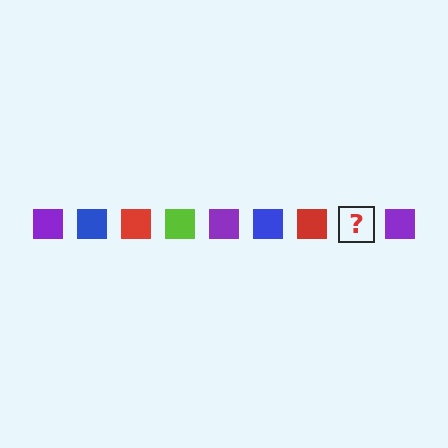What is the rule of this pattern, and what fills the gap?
The rule is that the pattern cycles through purple, blue, red, lime squares. The gap should be filled with a lime square.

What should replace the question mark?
The question mark should be replaced with a lime square.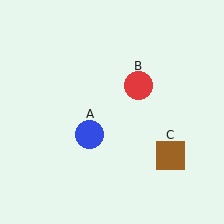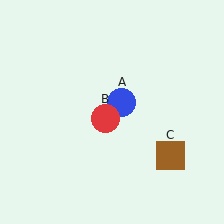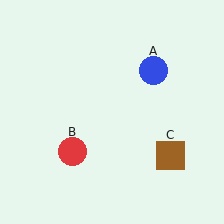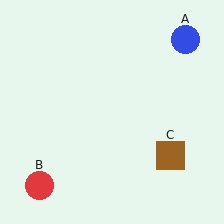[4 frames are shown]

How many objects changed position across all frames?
2 objects changed position: blue circle (object A), red circle (object B).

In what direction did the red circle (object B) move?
The red circle (object B) moved down and to the left.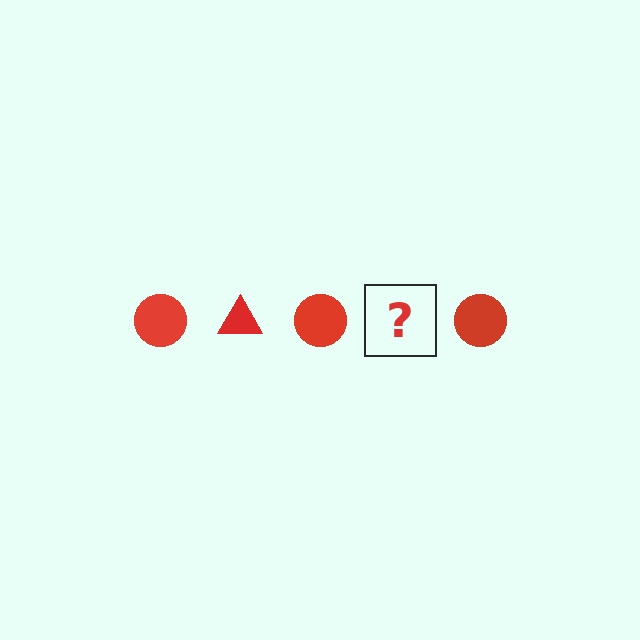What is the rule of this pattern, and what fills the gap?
The rule is that the pattern cycles through circle, triangle shapes in red. The gap should be filled with a red triangle.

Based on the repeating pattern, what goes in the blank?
The blank should be a red triangle.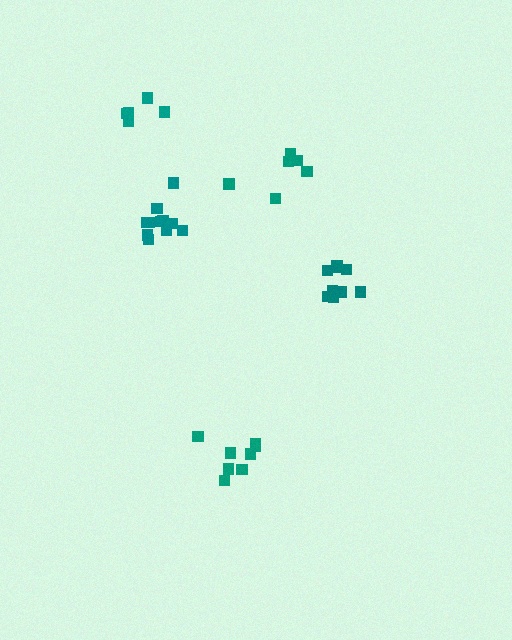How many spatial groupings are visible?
There are 5 spatial groupings.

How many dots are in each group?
Group 1: 5 dots, Group 2: 6 dots, Group 3: 8 dots, Group 4: 11 dots, Group 5: 10 dots (40 total).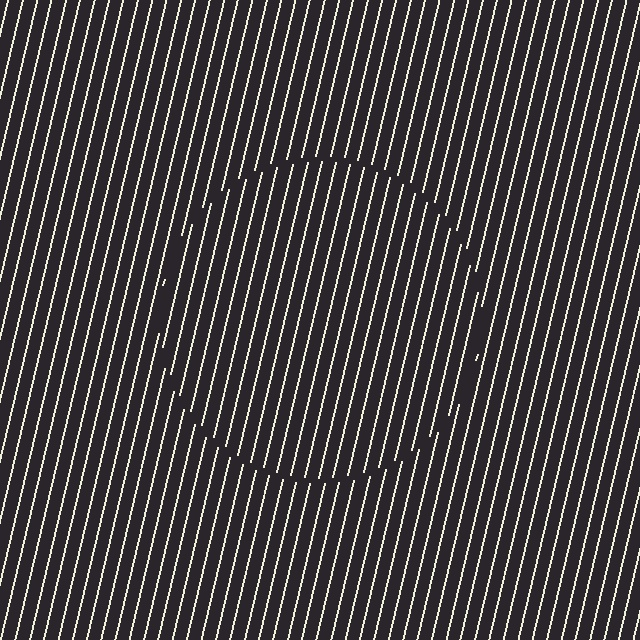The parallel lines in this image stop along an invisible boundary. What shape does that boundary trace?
An illusory circle. The interior of the shape contains the same grating, shifted by half a period — the contour is defined by the phase discontinuity where line-ends from the inner and outer gratings abut.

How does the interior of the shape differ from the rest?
The interior of the shape contains the same grating, shifted by half a period — the contour is defined by the phase discontinuity where line-ends from the inner and outer gratings abut.